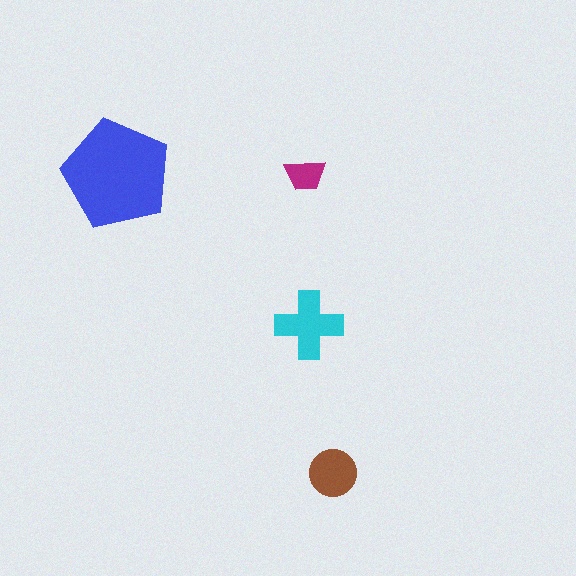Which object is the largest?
The blue pentagon.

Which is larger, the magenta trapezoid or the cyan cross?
The cyan cross.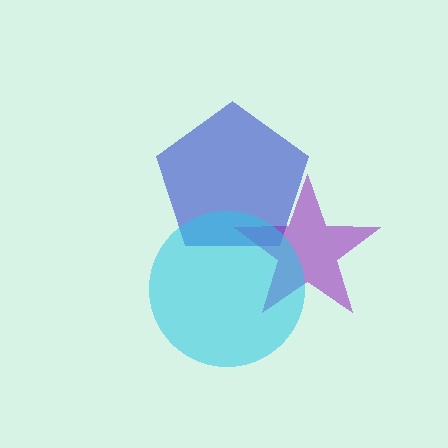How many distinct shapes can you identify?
There are 3 distinct shapes: a blue pentagon, a purple star, a cyan circle.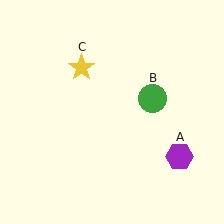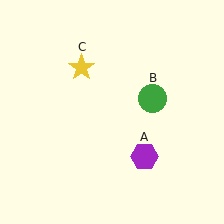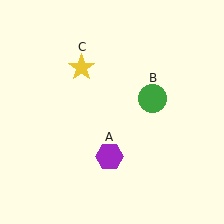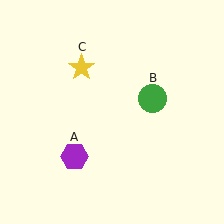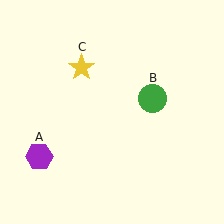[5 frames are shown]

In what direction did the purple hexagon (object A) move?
The purple hexagon (object A) moved left.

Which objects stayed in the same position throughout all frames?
Green circle (object B) and yellow star (object C) remained stationary.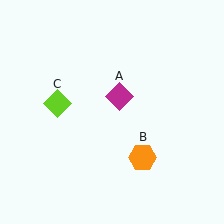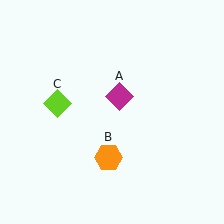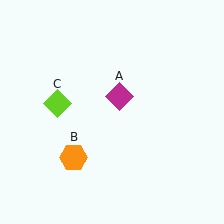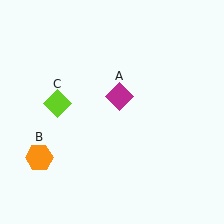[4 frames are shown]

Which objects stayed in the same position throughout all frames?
Magenta diamond (object A) and lime diamond (object C) remained stationary.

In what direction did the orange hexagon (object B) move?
The orange hexagon (object B) moved left.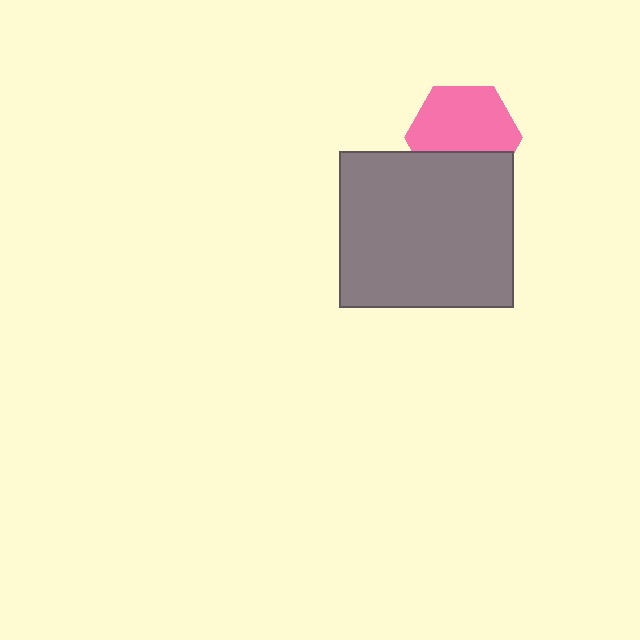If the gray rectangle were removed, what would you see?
You would see the complete pink hexagon.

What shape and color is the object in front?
The object in front is a gray rectangle.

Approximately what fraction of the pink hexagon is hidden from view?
Roughly 33% of the pink hexagon is hidden behind the gray rectangle.